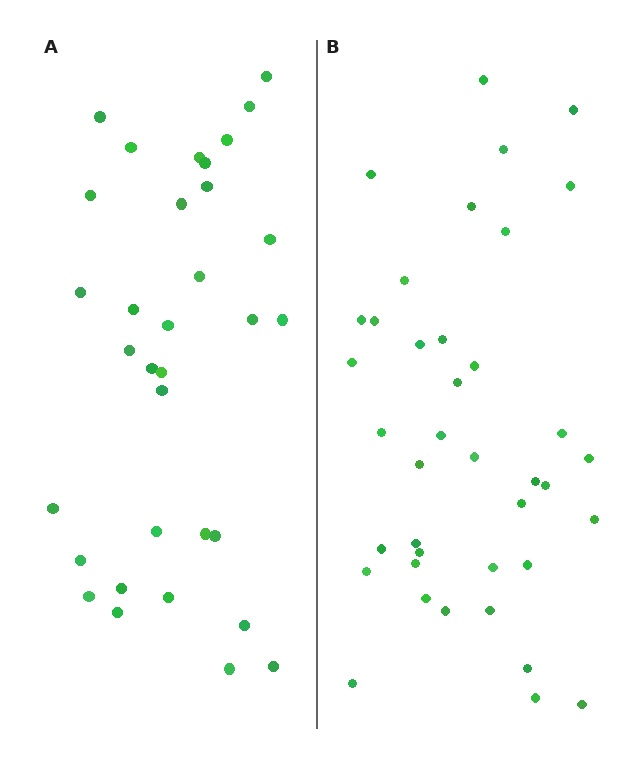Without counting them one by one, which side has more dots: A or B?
Region B (the right region) has more dots.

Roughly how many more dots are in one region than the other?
Region B has about 6 more dots than region A.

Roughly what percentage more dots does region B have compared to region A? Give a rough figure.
About 20% more.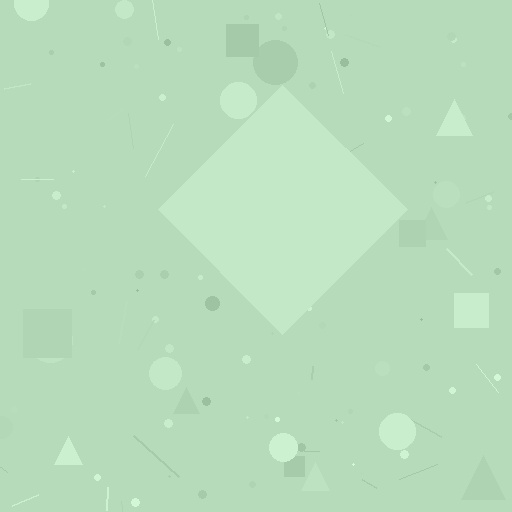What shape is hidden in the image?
A diamond is hidden in the image.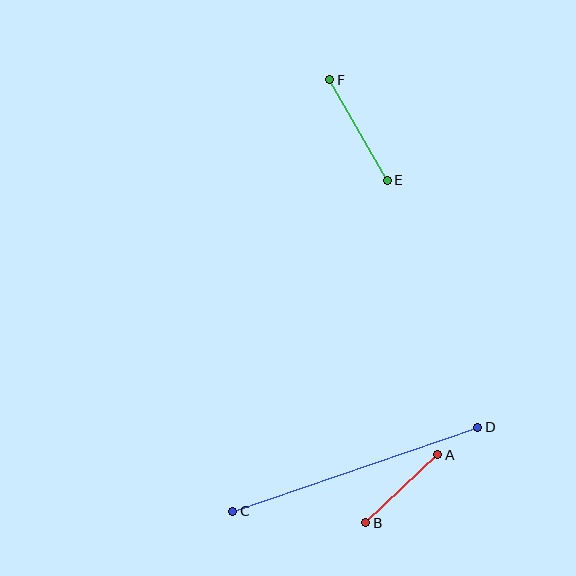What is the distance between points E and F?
The distance is approximately 116 pixels.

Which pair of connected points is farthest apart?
Points C and D are farthest apart.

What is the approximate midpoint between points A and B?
The midpoint is at approximately (402, 489) pixels.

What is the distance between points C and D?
The distance is approximately 259 pixels.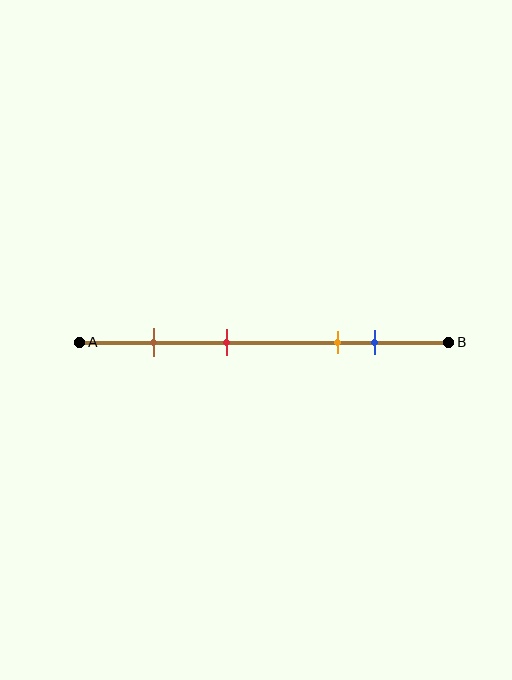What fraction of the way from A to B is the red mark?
The red mark is approximately 40% (0.4) of the way from A to B.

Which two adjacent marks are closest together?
The orange and blue marks are the closest adjacent pair.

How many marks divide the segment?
There are 4 marks dividing the segment.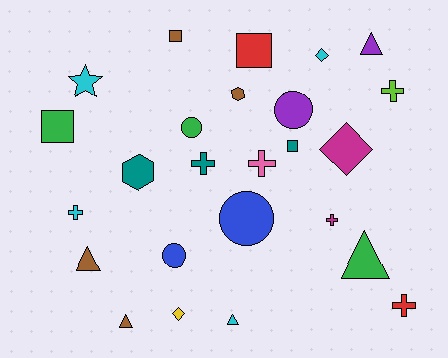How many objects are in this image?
There are 25 objects.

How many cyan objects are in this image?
There are 4 cyan objects.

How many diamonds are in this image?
There are 3 diamonds.